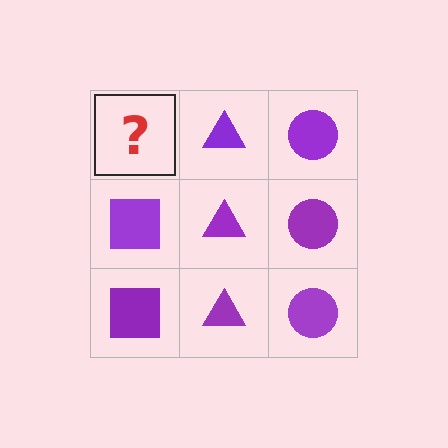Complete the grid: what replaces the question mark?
The question mark should be replaced with a purple square.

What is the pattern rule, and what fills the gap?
The rule is that each column has a consistent shape. The gap should be filled with a purple square.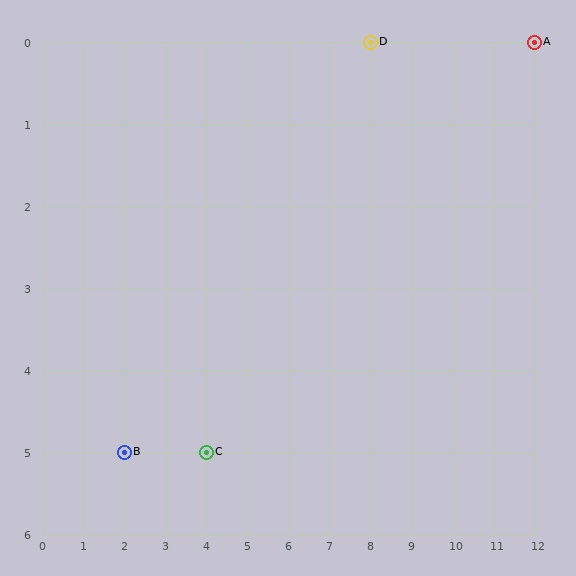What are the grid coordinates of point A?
Point A is at grid coordinates (12, 0).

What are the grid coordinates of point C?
Point C is at grid coordinates (4, 5).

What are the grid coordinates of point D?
Point D is at grid coordinates (8, 0).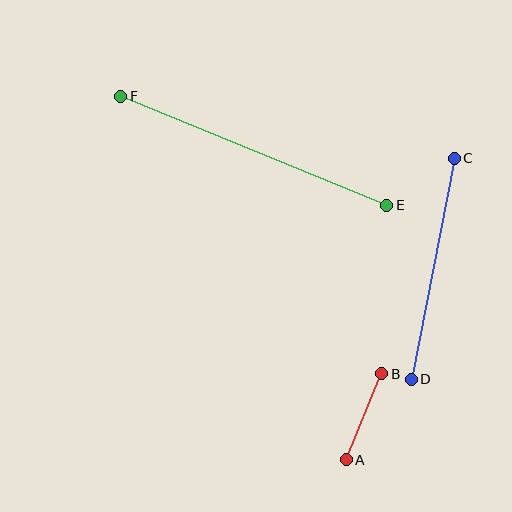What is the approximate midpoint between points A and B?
The midpoint is at approximately (364, 417) pixels.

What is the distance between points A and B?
The distance is approximately 93 pixels.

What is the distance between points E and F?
The distance is approximately 287 pixels.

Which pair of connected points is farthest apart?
Points E and F are farthest apart.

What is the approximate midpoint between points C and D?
The midpoint is at approximately (433, 269) pixels.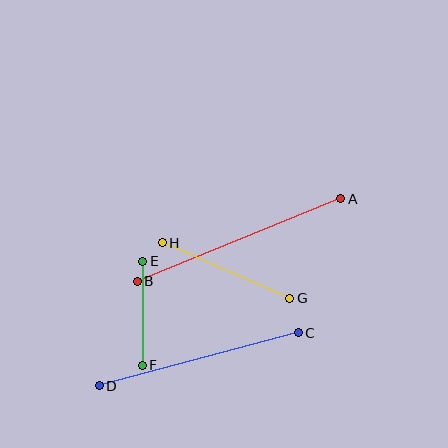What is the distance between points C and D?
The distance is approximately 206 pixels.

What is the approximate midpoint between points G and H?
The midpoint is at approximately (226, 271) pixels.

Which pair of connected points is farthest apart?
Points A and B are farthest apart.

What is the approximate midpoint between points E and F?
The midpoint is at approximately (142, 313) pixels.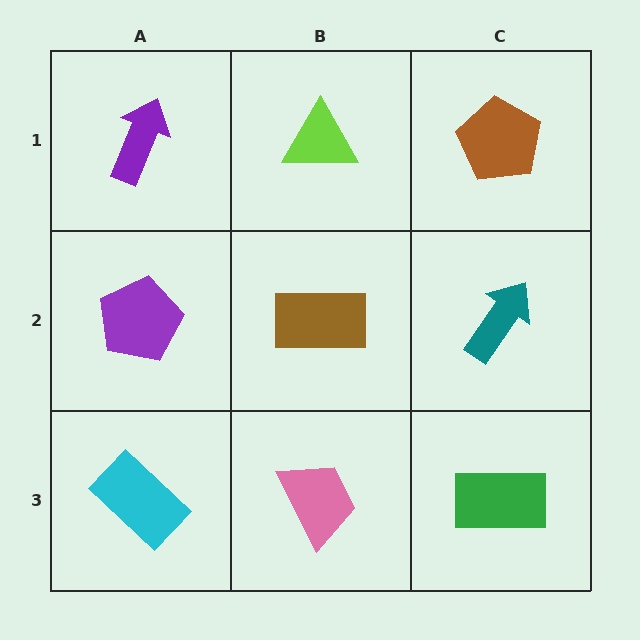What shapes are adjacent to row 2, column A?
A purple arrow (row 1, column A), a cyan rectangle (row 3, column A), a brown rectangle (row 2, column B).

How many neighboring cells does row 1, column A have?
2.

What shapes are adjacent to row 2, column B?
A lime triangle (row 1, column B), a pink trapezoid (row 3, column B), a purple pentagon (row 2, column A), a teal arrow (row 2, column C).